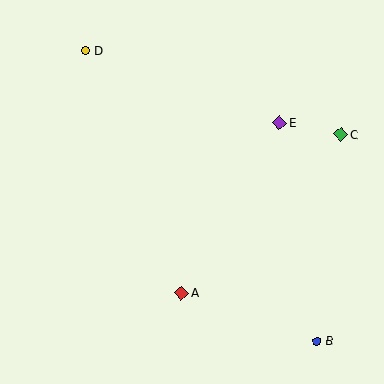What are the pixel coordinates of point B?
Point B is at (317, 341).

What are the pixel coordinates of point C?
Point C is at (341, 135).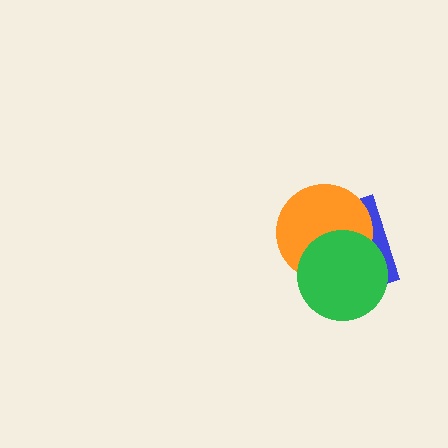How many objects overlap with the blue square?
2 objects overlap with the blue square.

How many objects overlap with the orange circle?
2 objects overlap with the orange circle.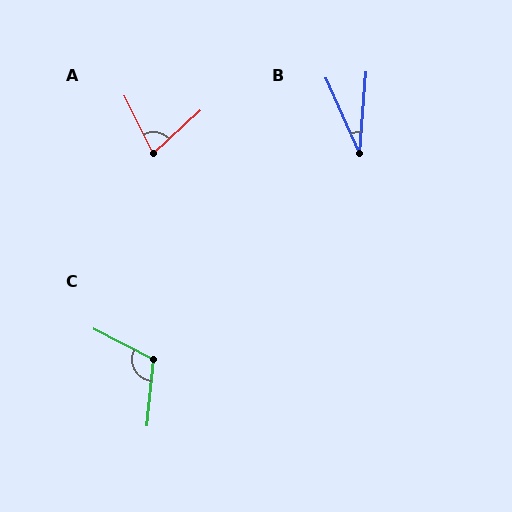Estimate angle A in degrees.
Approximately 74 degrees.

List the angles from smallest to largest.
B (29°), A (74°), C (112°).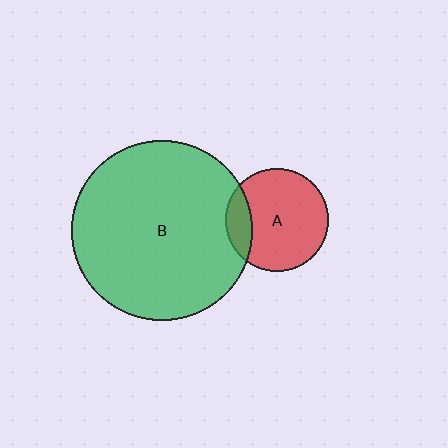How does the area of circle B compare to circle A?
Approximately 3.1 times.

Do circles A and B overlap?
Yes.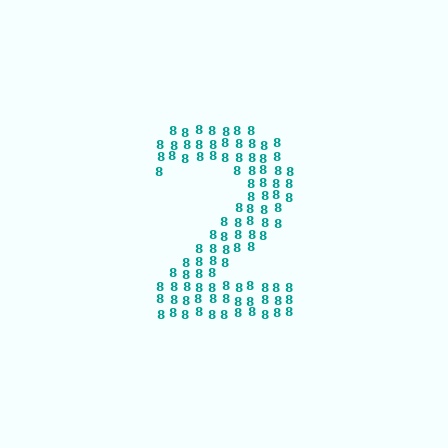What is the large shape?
The large shape is the digit 2.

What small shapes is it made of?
It is made of small digit 8's.